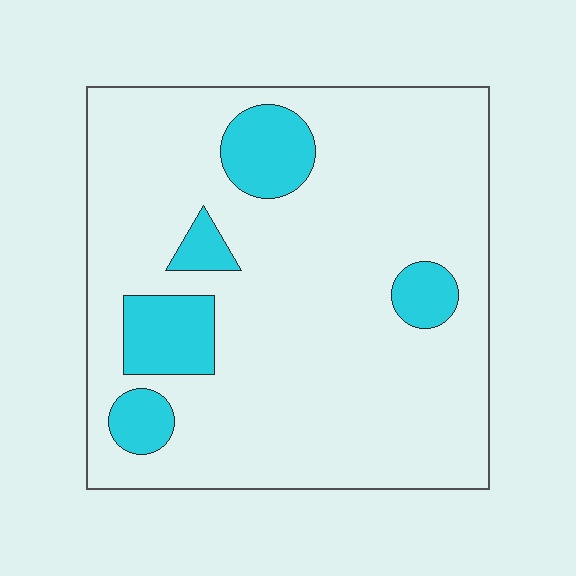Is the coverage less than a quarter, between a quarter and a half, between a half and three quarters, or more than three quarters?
Less than a quarter.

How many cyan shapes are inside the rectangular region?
5.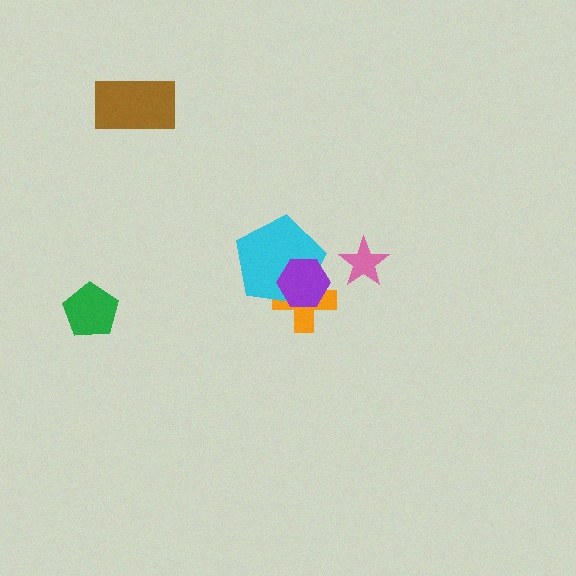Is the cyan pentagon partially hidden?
Yes, it is partially covered by another shape.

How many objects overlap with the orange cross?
2 objects overlap with the orange cross.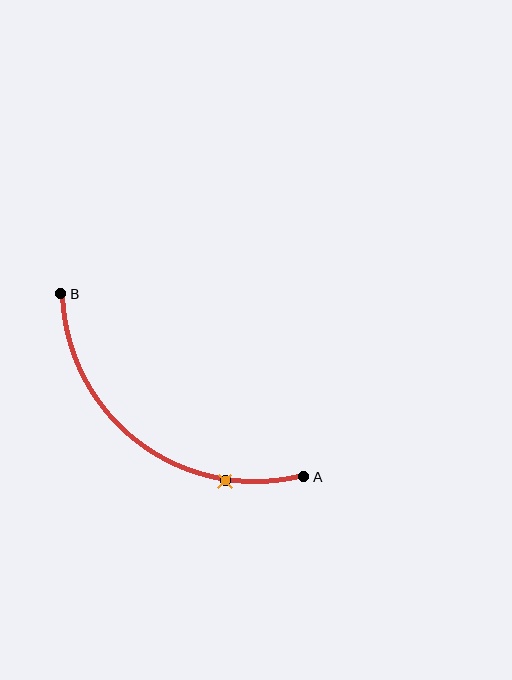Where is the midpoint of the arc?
The arc midpoint is the point on the curve farthest from the straight line joining A and B. It sits below and to the left of that line.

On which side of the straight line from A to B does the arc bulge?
The arc bulges below and to the left of the straight line connecting A and B.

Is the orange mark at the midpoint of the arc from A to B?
No. The orange mark lies on the arc but is closer to endpoint A. The arc midpoint would be at the point on the curve equidistant along the arc from both A and B.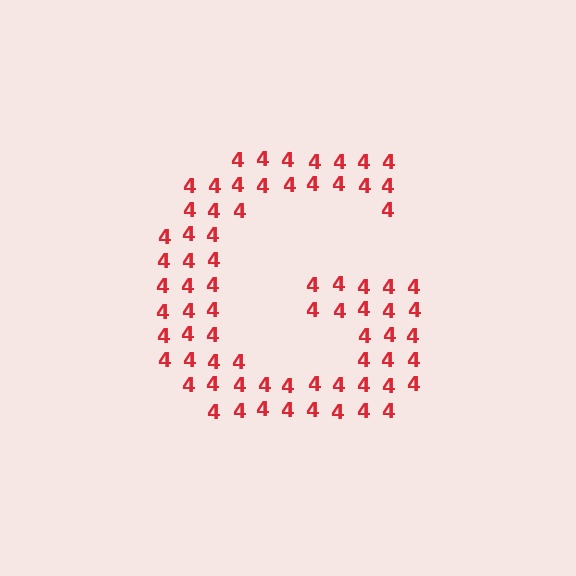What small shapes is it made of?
It is made of small digit 4's.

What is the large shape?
The large shape is the letter G.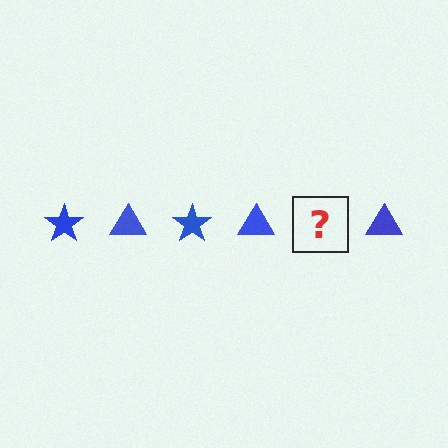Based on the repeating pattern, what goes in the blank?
The blank should be a blue star.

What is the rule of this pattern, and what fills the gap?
The rule is that the pattern cycles through star, triangle shapes in blue. The gap should be filled with a blue star.